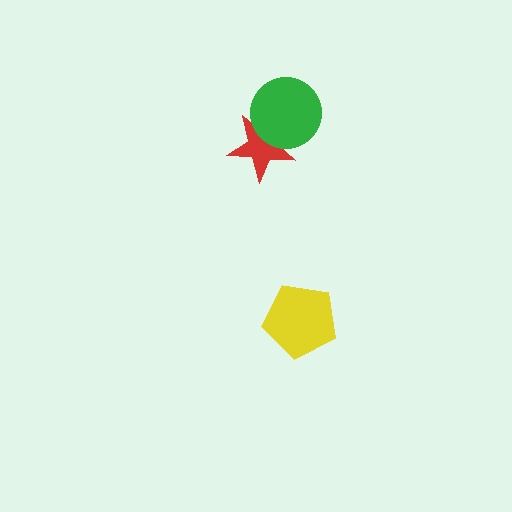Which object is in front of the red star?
The green circle is in front of the red star.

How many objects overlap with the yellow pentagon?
0 objects overlap with the yellow pentagon.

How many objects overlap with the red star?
1 object overlaps with the red star.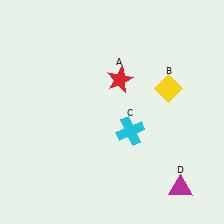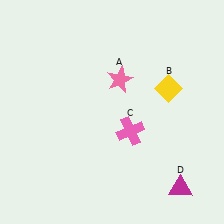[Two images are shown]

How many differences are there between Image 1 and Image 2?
There are 2 differences between the two images.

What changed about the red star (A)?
In Image 1, A is red. In Image 2, it changed to pink.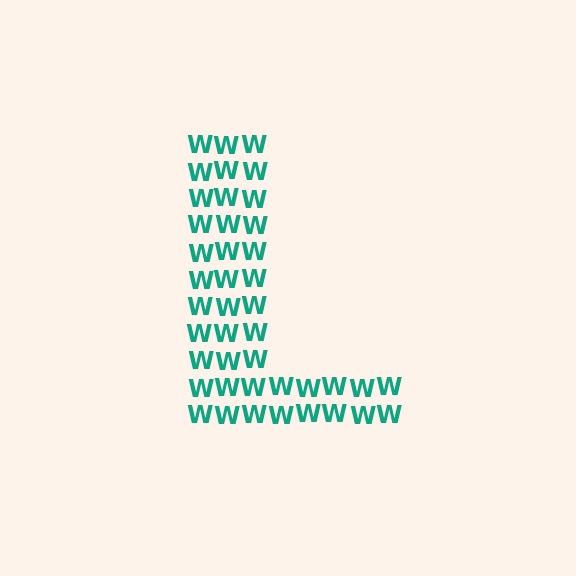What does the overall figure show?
The overall figure shows the letter L.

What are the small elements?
The small elements are letter W's.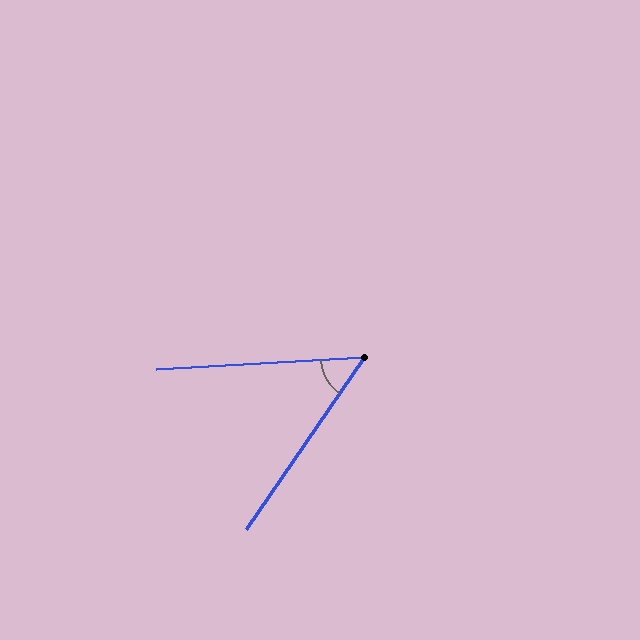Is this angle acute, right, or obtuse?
It is acute.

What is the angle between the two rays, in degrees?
Approximately 52 degrees.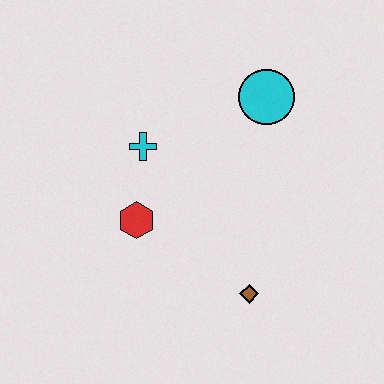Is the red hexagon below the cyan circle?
Yes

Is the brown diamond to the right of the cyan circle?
No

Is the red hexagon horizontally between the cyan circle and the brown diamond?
No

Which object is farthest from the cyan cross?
The brown diamond is farthest from the cyan cross.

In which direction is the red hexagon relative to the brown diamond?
The red hexagon is to the left of the brown diamond.